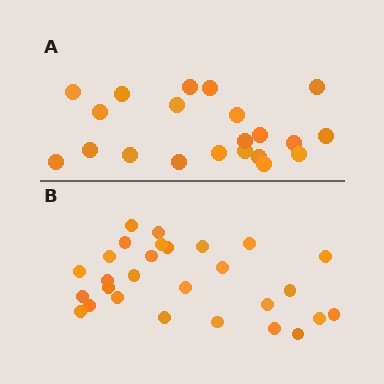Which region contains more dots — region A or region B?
Region B (the bottom region) has more dots.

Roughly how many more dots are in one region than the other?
Region B has roughly 8 or so more dots than region A.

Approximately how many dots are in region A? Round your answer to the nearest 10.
About 20 dots. (The exact count is 21, which rounds to 20.)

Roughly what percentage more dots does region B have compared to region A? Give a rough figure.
About 35% more.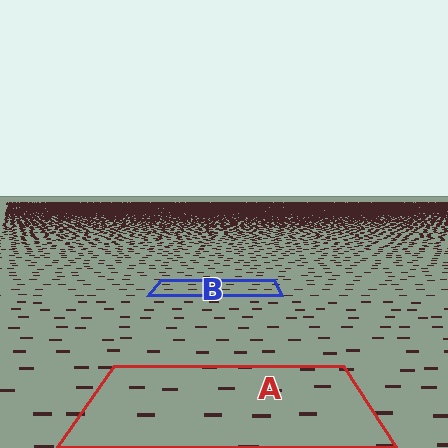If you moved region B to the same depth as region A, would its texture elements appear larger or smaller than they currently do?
They would appear larger. At a closer depth, the same texture elements are projected at a bigger on-screen size.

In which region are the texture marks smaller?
The texture marks are smaller in region B, because it is farther away.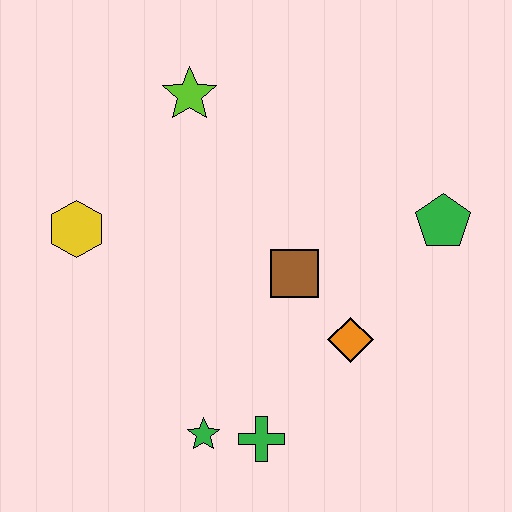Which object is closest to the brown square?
The orange diamond is closest to the brown square.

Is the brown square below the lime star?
Yes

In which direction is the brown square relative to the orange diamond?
The brown square is above the orange diamond.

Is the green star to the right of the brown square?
No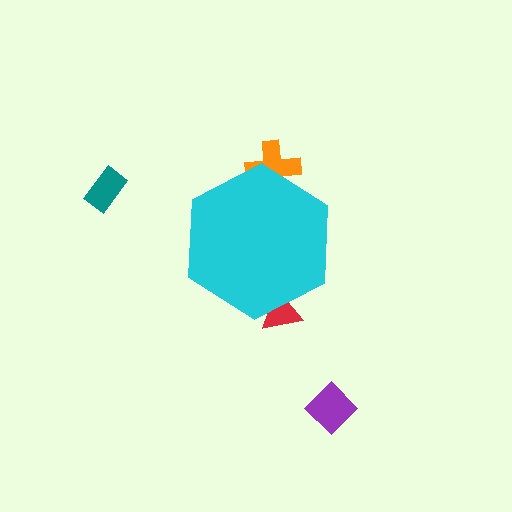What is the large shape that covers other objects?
A cyan hexagon.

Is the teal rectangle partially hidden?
No, the teal rectangle is fully visible.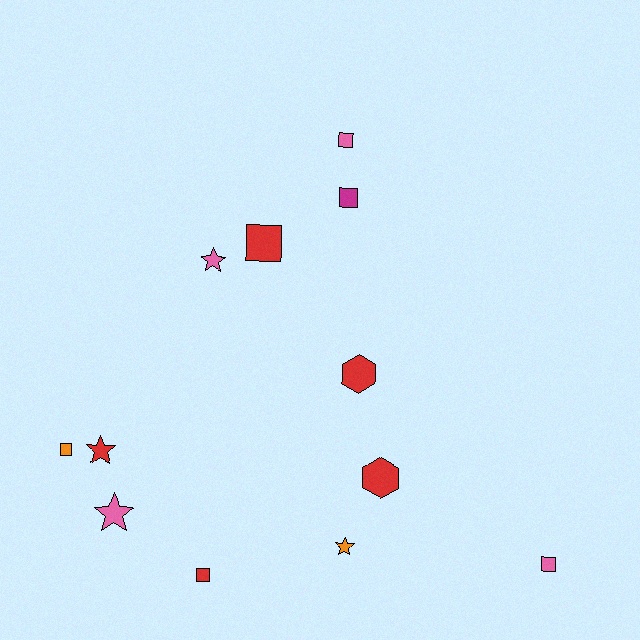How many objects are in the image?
There are 12 objects.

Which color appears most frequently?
Red, with 5 objects.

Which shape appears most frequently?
Square, with 6 objects.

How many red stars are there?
There is 1 red star.